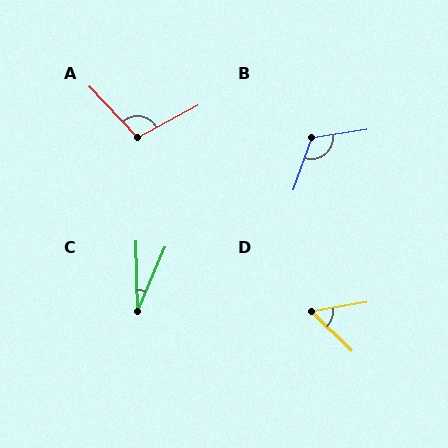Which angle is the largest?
B, at approximately 117 degrees.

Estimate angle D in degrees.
Approximately 54 degrees.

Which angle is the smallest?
C, at approximately 24 degrees.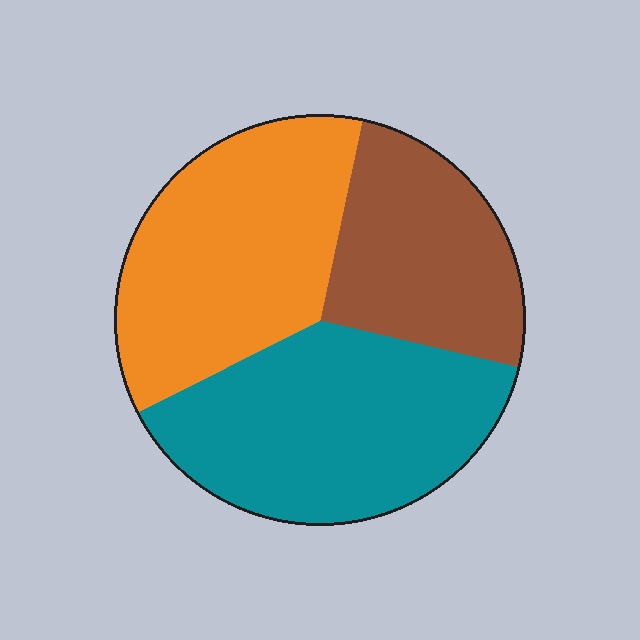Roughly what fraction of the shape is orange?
Orange covers 36% of the shape.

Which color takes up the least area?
Brown, at roughly 25%.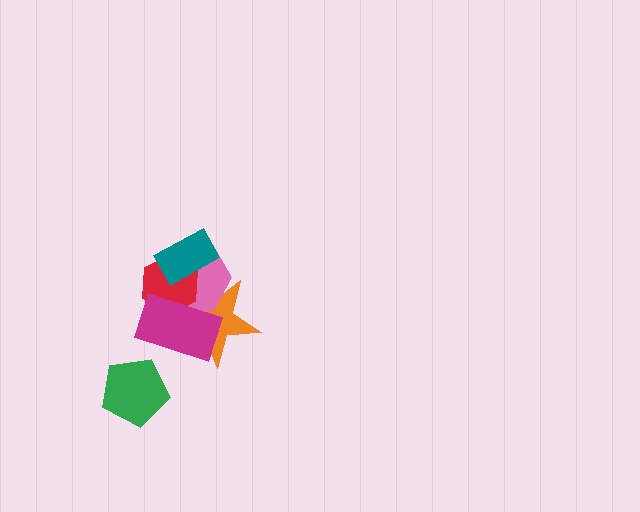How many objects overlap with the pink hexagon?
4 objects overlap with the pink hexagon.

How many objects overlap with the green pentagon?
0 objects overlap with the green pentagon.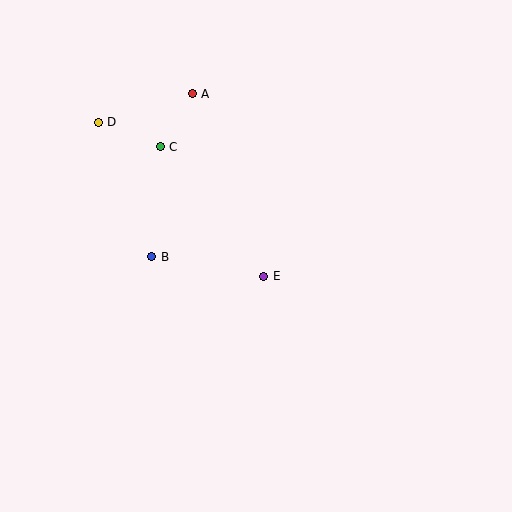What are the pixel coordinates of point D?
Point D is at (98, 122).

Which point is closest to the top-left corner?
Point D is closest to the top-left corner.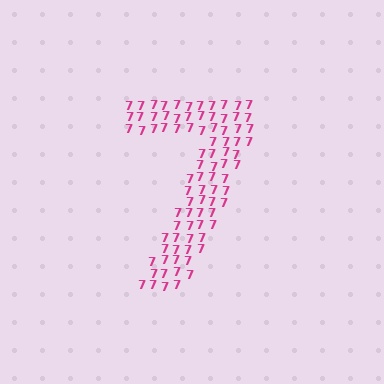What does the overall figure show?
The overall figure shows the digit 7.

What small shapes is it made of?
It is made of small digit 7's.